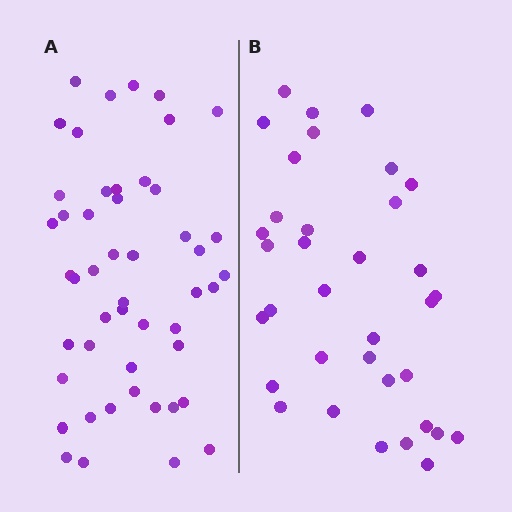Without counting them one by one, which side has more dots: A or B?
Region A (the left region) has more dots.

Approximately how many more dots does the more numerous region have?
Region A has approximately 15 more dots than region B.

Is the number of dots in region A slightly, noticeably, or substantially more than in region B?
Region A has noticeably more, but not dramatically so. The ratio is roughly 1.4 to 1.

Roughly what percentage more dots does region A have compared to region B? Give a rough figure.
About 40% more.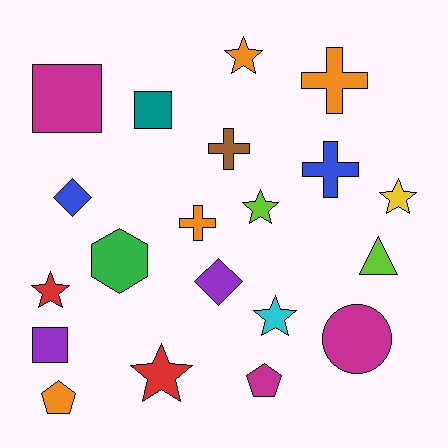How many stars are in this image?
There are 6 stars.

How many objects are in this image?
There are 20 objects.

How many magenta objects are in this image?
There are 3 magenta objects.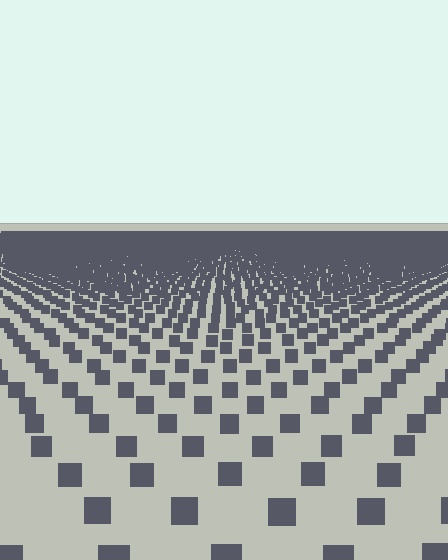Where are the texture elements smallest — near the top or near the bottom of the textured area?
Near the top.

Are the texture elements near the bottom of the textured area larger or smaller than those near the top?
Larger. Near the bottom, elements are closer to the viewer and appear at a bigger on-screen size.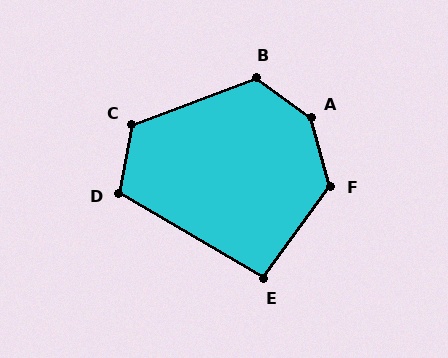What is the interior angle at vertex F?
Approximately 128 degrees (obtuse).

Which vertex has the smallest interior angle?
E, at approximately 96 degrees.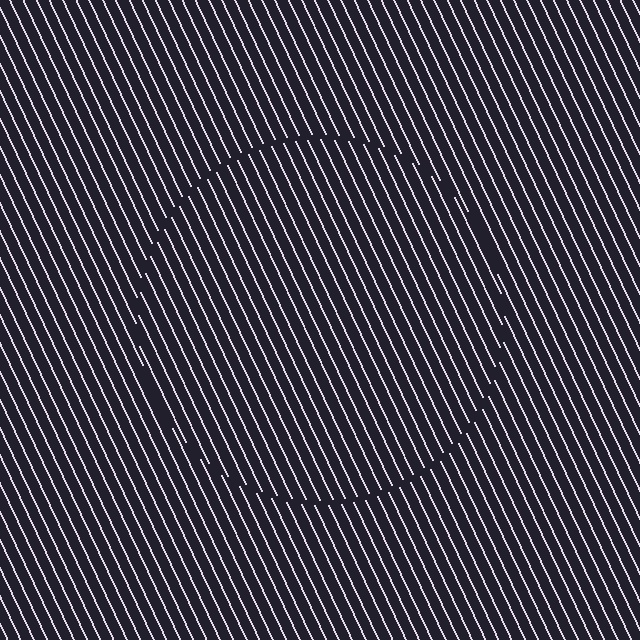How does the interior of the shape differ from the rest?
The interior of the shape contains the same grating, shifted by half a period — the contour is defined by the phase discontinuity where line-ends from the inner and outer gratings abut.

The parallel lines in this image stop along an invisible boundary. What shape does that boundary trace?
An illusory circle. The interior of the shape contains the same grating, shifted by half a period — the contour is defined by the phase discontinuity where line-ends from the inner and outer gratings abut.